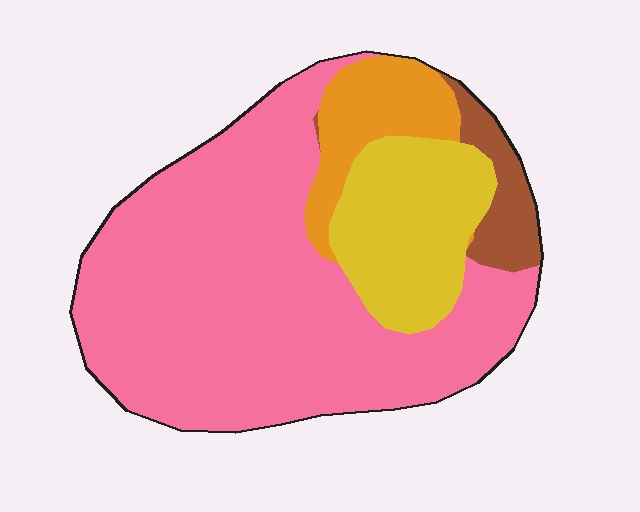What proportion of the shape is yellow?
Yellow takes up about one sixth (1/6) of the shape.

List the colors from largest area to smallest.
From largest to smallest: pink, yellow, orange, brown.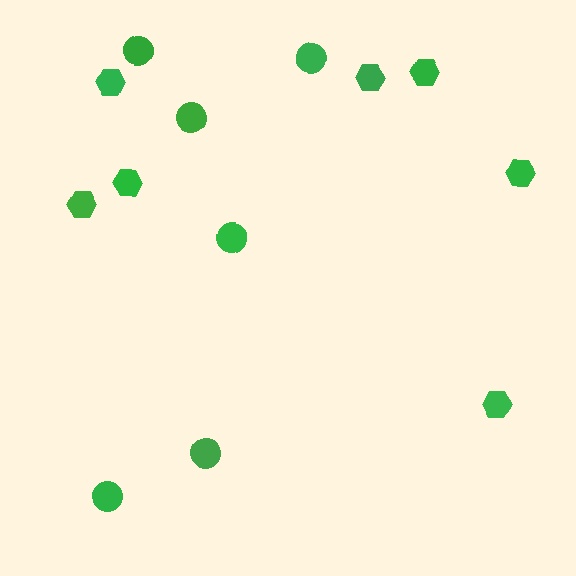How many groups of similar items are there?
There are 2 groups: one group of hexagons (7) and one group of circles (6).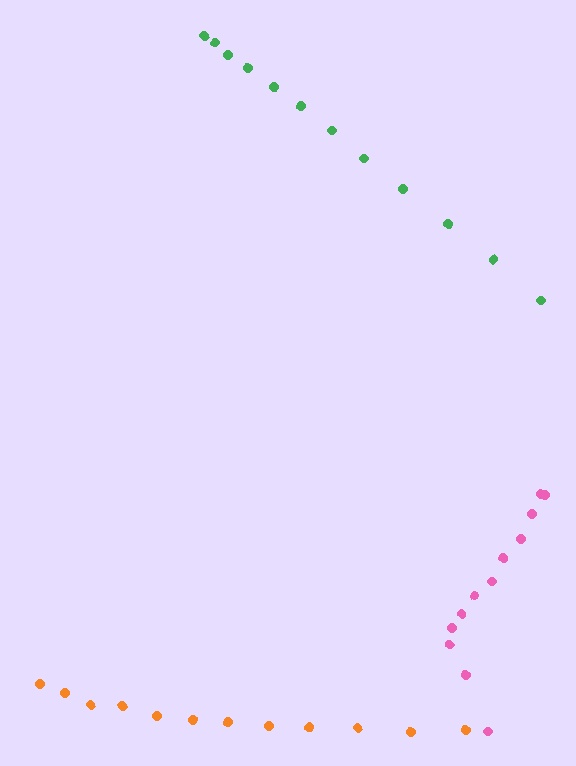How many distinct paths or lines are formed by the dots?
There are 3 distinct paths.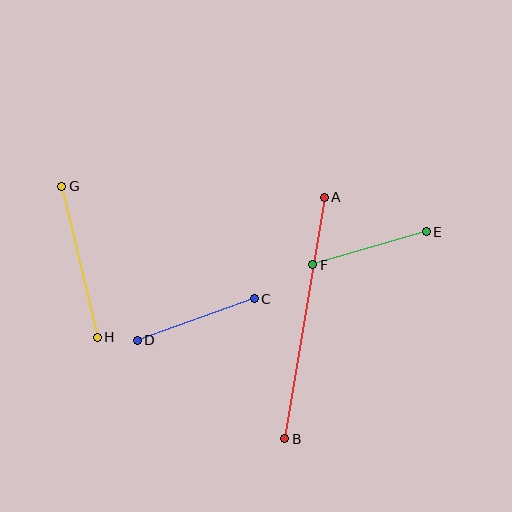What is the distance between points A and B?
The distance is approximately 245 pixels.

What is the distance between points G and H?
The distance is approximately 155 pixels.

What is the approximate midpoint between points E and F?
The midpoint is at approximately (369, 248) pixels.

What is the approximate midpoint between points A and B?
The midpoint is at approximately (304, 318) pixels.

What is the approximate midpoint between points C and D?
The midpoint is at approximately (196, 320) pixels.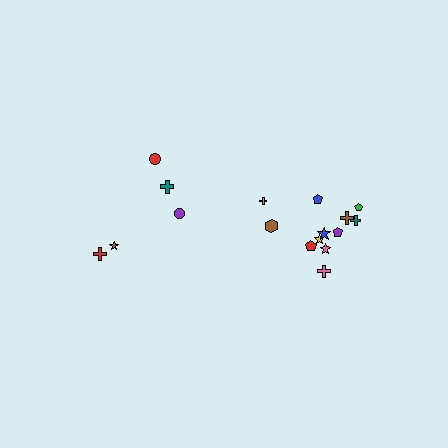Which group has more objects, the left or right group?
The right group.